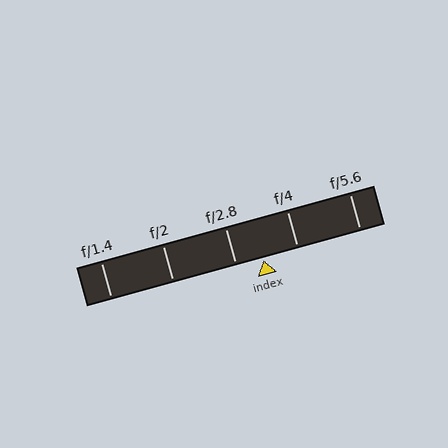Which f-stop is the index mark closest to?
The index mark is closest to f/2.8.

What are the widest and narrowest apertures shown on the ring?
The widest aperture shown is f/1.4 and the narrowest is f/5.6.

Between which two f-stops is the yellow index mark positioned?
The index mark is between f/2.8 and f/4.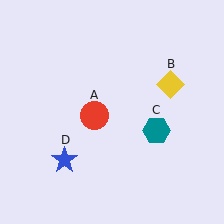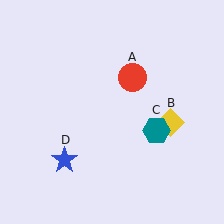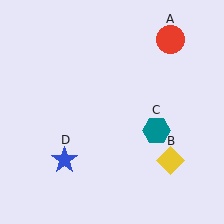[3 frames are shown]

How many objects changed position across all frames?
2 objects changed position: red circle (object A), yellow diamond (object B).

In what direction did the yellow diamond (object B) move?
The yellow diamond (object B) moved down.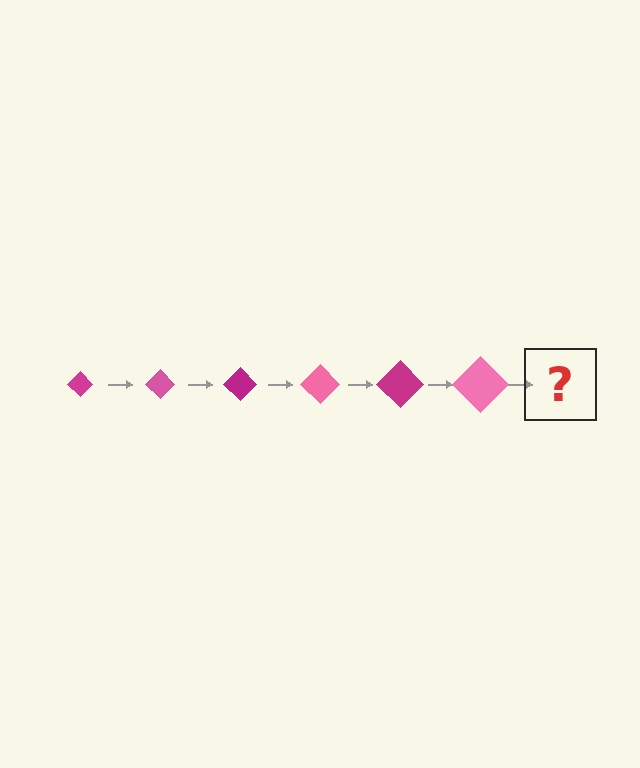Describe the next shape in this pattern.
It should be a magenta diamond, larger than the previous one.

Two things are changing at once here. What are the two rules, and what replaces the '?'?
The two rules are that the diamond grows larger each step and the color cycles through magenta and pink. The '?' should be a magenta diamond, larger than the previous one.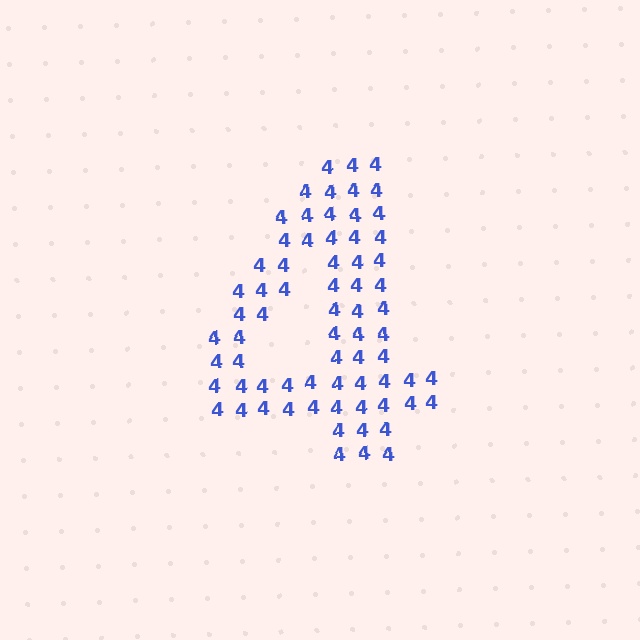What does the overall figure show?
The overall figure shows the digit 4.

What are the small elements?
The small elements are digit 4's.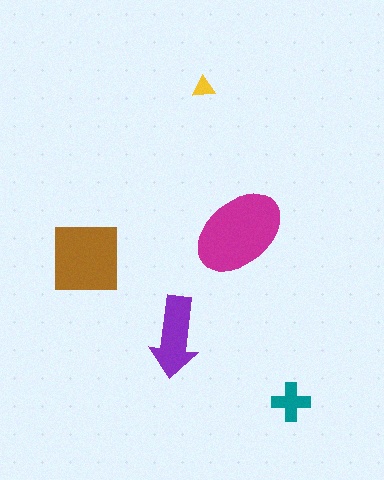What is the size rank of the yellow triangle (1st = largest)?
5th.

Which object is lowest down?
The teal cross is bottommost.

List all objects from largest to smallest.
The magenta ellipse, the brown square, the purple arrow, the teal cross, the yellow triangle.